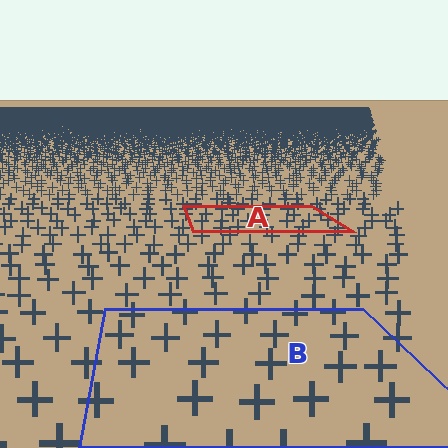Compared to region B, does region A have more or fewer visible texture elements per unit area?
Region A has more texture elements per unit area — they are packed more densely because it is farther away.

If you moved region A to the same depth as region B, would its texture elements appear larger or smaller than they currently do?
They would appear larger. At a closer depth, the same texture elements are projected at a bigger on-screen size.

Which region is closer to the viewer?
Region B is closer. The texture elements there are larger and more spread out.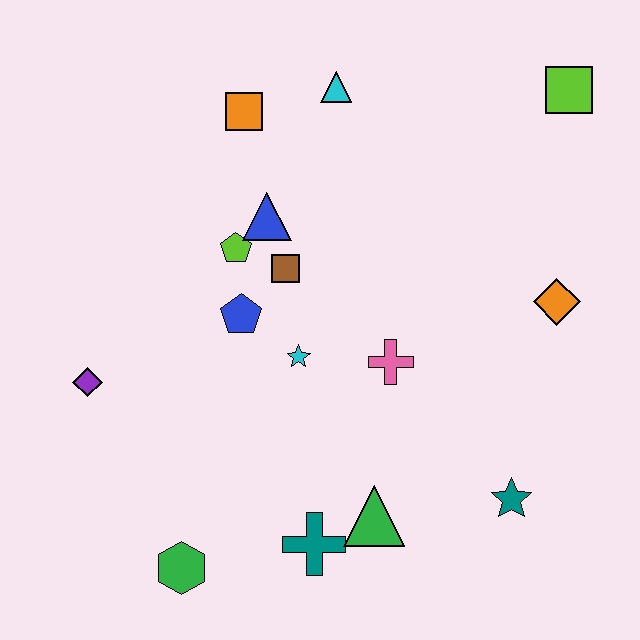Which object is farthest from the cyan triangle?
The green hexagon is farthest from the cyan triangle.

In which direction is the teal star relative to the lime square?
The teal star is below the lime square.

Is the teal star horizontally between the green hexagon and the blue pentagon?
No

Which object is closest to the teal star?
The green triangle is closest to the teal star.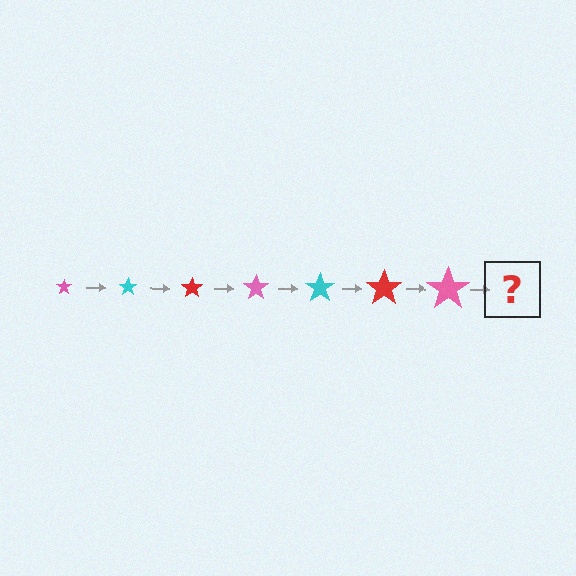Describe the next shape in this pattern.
It should be a cyan star, larger than the previous one.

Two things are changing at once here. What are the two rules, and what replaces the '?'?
The two rules are that the star grows larger each step and the color cycles through pink, cyan, and red. The '?' should be a cyan star, larger than the previous one.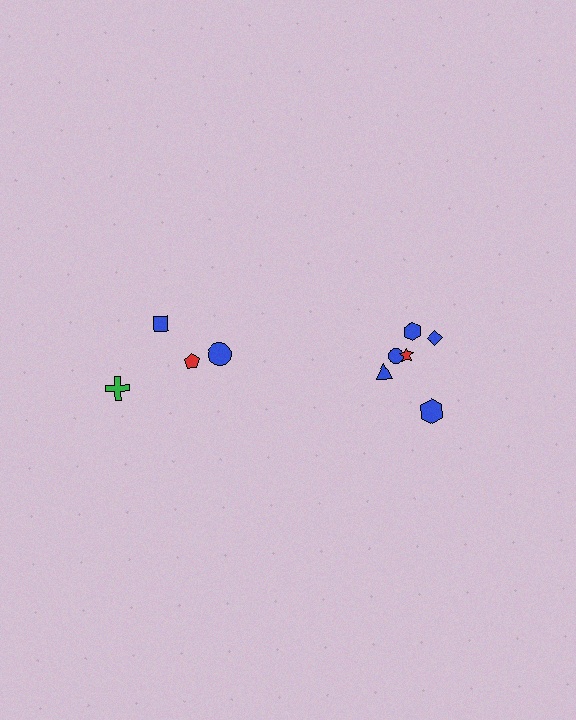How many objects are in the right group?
There are 6 objects.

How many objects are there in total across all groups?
There are 10 objects.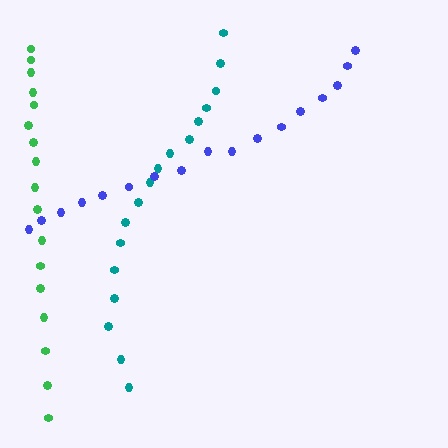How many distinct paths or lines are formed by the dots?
There are 3 distinct paths.